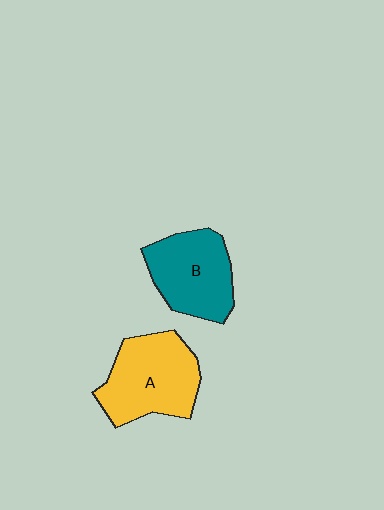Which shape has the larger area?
Shape A (yellow).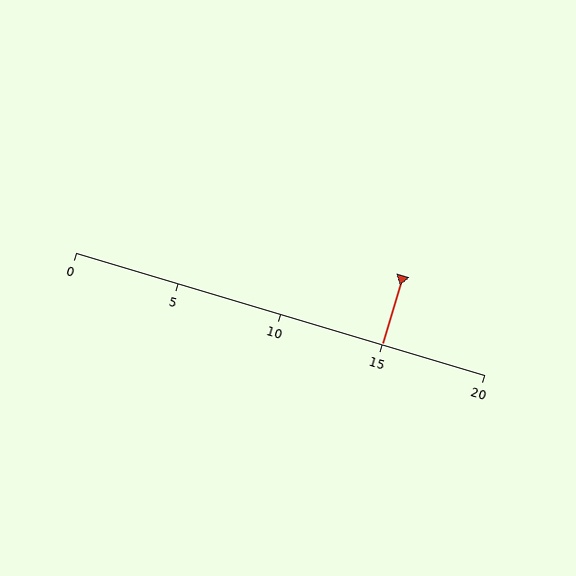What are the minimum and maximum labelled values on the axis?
The axis runs from 0 to 20.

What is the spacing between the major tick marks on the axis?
The major ticks are spaced 5 apart.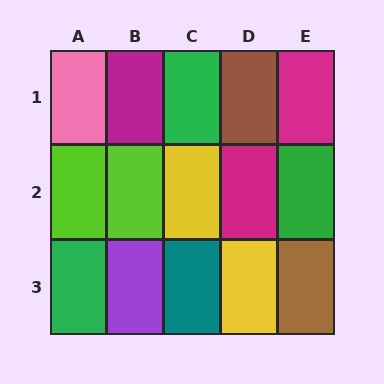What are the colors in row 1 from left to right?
Pink, magenta, green, brown, magenta.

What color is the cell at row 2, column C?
Yellow.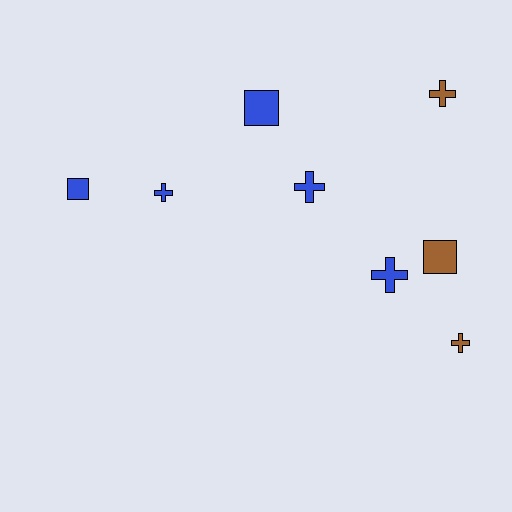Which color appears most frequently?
Blue, with 5 objects.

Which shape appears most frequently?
Cross, with 5 objects.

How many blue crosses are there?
There are 3 blue crosses.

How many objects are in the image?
There are 8 objects.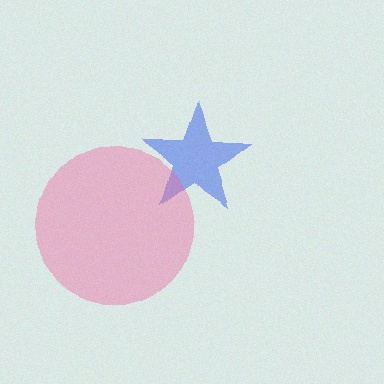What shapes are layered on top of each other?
The layered shapes are: a blue star, a pink circle.